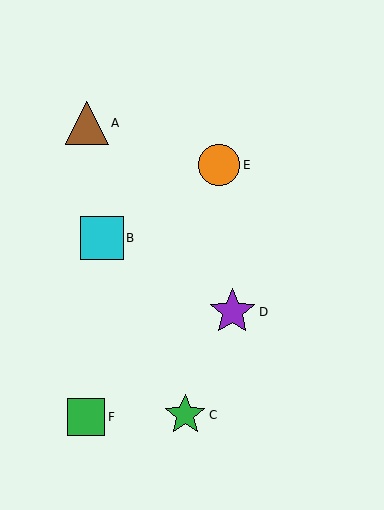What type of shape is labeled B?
Shape B is a cyan square.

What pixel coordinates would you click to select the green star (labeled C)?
Click at (185, 415) to select the green star C.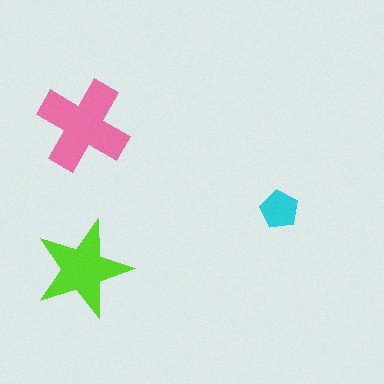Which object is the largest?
The pink cross.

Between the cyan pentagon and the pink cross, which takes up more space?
The pink cross.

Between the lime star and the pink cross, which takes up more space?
The pink cross.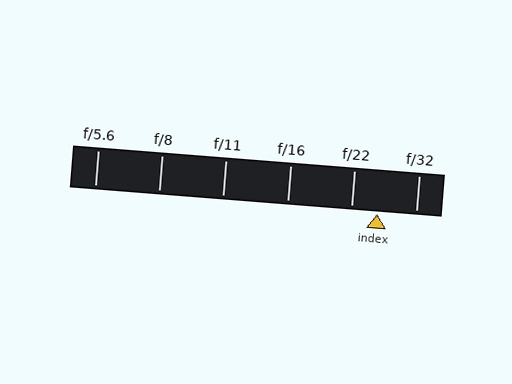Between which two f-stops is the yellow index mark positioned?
The index mark is between f/22 and f/32.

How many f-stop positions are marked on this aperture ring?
There are 6 f-stop positions marked.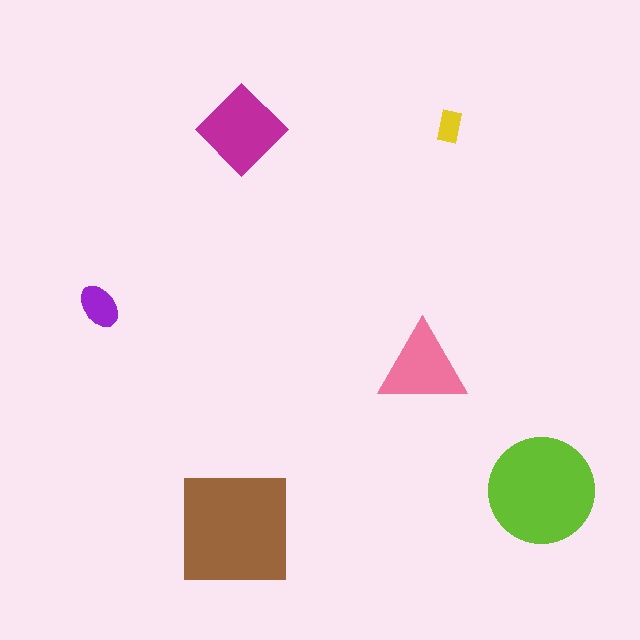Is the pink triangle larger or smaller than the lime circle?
Smaller.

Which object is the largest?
The brown square.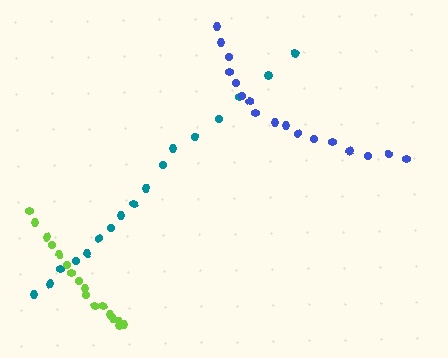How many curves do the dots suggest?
There are 3 distinct paths.